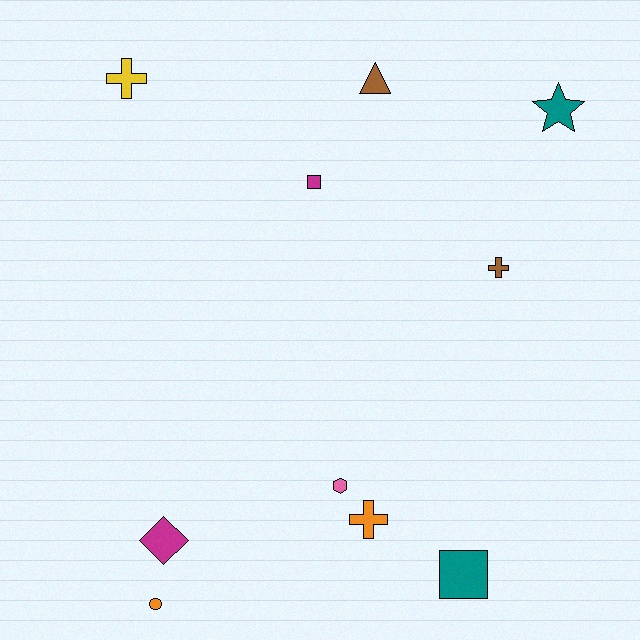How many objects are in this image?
There are 10 objects.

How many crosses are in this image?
There are 3 crosses.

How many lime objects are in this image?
There are no lime objects.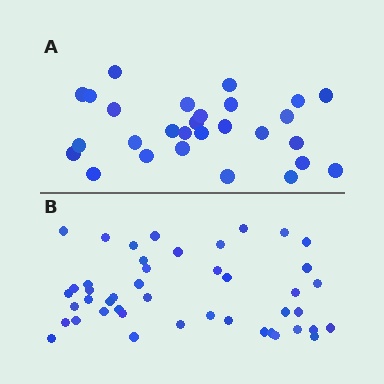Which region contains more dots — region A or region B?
Region B (the bottom region) has more dots.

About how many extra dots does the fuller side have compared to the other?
Region B has approximately 15 more dots than region A.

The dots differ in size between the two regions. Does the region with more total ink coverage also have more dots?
No. Region A has more total ink coverage because its dots are larger, but region B actually contains more individual dots. Total area can be misleading — the number of items is what matters here.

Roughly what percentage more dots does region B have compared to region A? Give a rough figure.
About 60% more.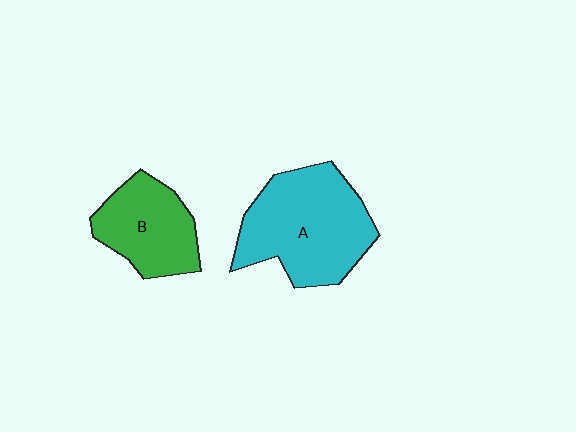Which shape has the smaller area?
Shape B (green).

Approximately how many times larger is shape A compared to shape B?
Approximately 1.6 times.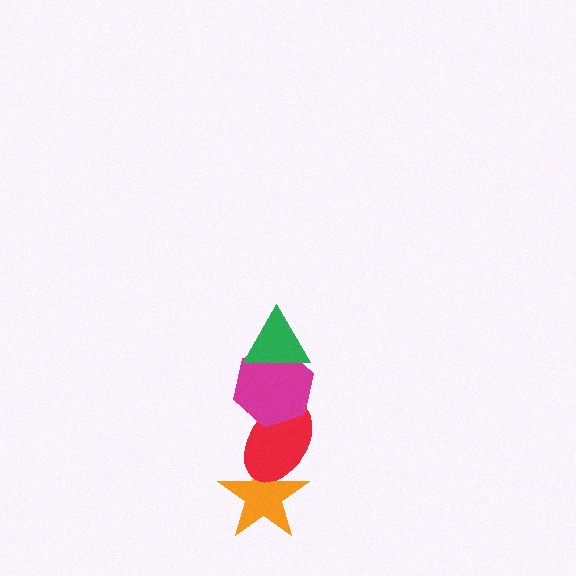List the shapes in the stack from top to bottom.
From top to bottom: the green triangle, the magenta hexagon, the red ellipse, the orange star.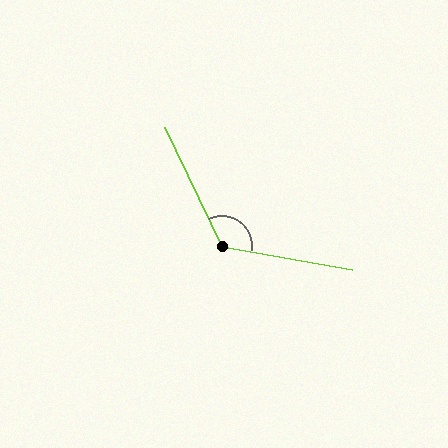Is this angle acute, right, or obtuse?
It is obtuse.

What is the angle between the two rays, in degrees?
Approximately 126 degrees.